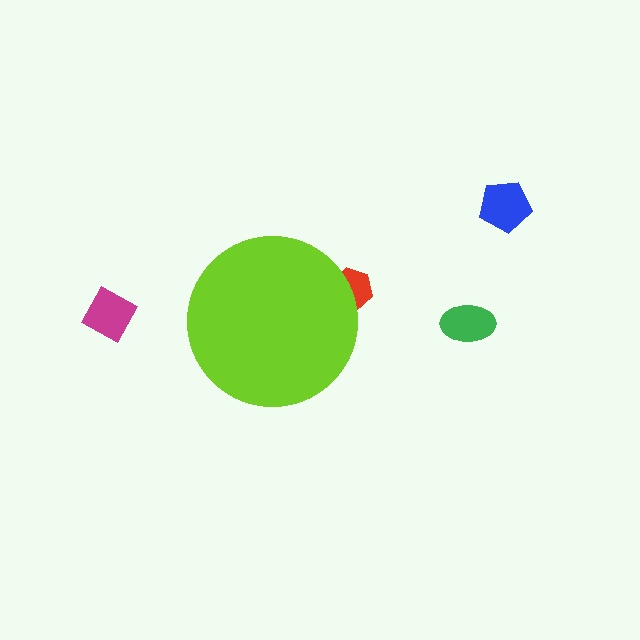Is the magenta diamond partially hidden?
No, the magenta diamond is fully visible.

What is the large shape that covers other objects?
A lime circle.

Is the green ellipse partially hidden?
No, the green ellipse is fully visible.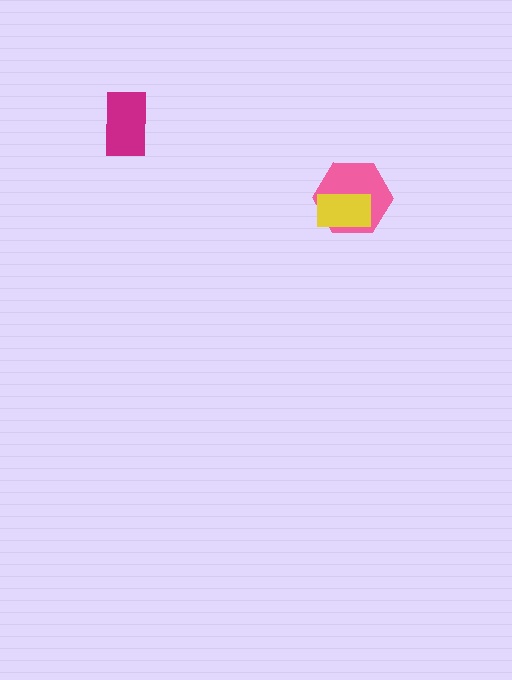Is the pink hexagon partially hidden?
Yes, it is partially covered by another shape.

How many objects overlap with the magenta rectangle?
0 objects overlap with the magenta rectangle.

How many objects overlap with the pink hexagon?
1 object overlaps with the pink hexagon.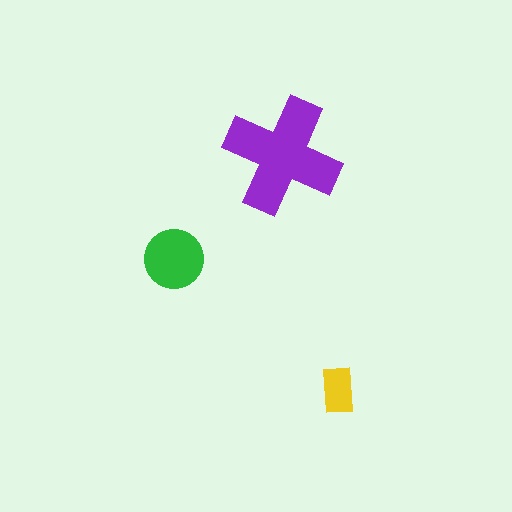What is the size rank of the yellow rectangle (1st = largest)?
3rd.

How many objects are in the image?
There are 3 objects in the image.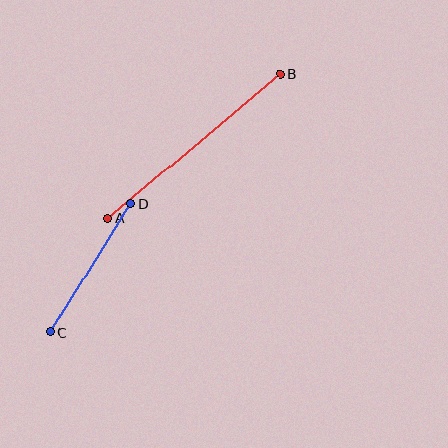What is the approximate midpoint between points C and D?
The midpoint is at approximately (90, 268) pixels.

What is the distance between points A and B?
The distance is approximately 225 pixels.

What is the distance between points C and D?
The distance is approximately 152 pixels.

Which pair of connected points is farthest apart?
Points A and B are farthest apart.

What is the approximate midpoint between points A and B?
The midpoint is at approximately (194, 146) pixels.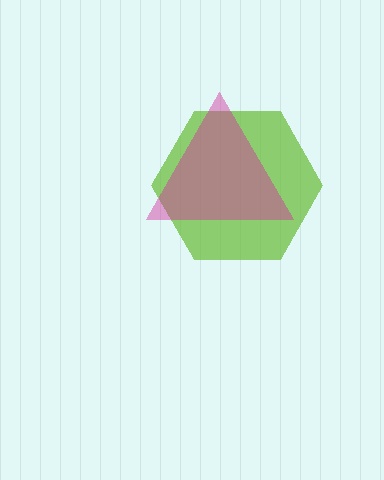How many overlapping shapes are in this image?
There are 2 overlapping shapes in the image.